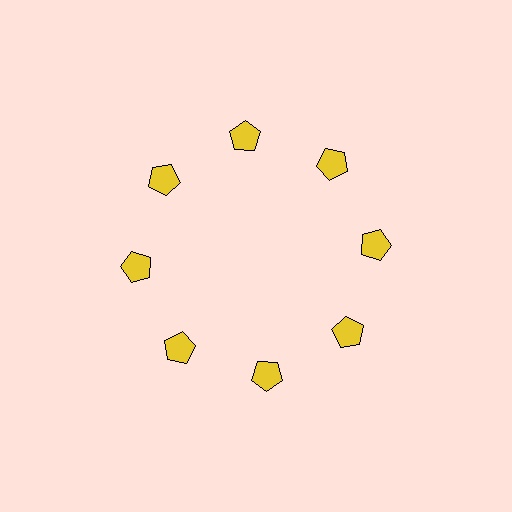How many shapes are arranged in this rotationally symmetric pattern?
There are 8 shapes, arranged in 8 groups of 1.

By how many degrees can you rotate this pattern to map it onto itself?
The pattern maps onto itself every 45 degrees of rotation.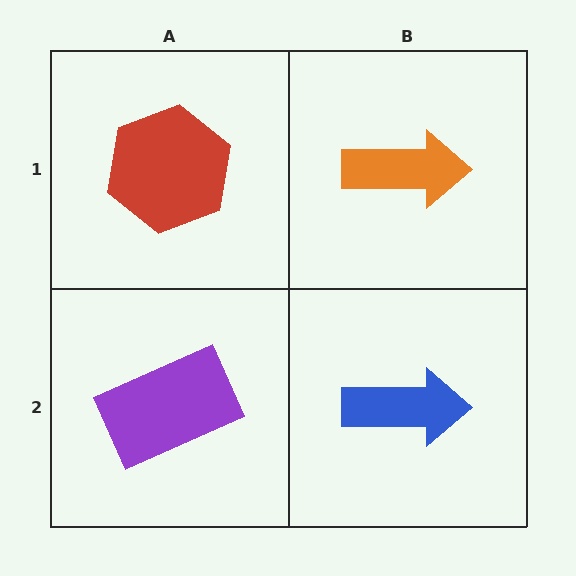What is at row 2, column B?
A blue arrow.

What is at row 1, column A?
A red hexagon.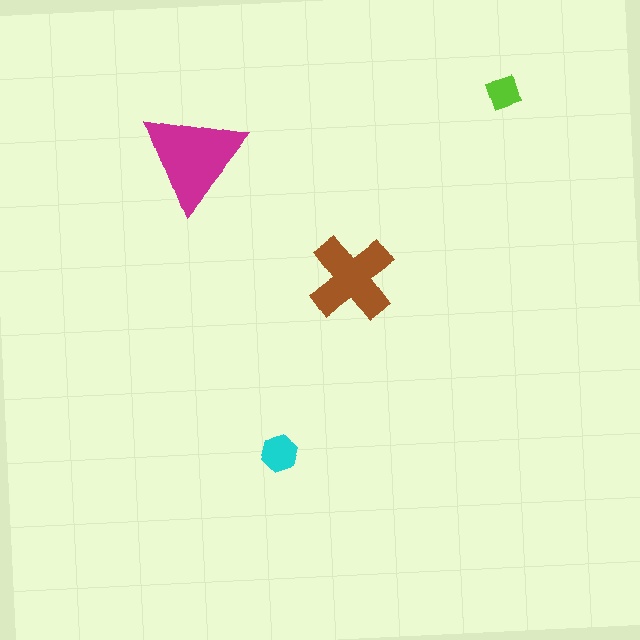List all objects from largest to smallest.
The magenta triangle, the brown cross, the cyan hexagon, the lime diamond.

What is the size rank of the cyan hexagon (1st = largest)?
3rd.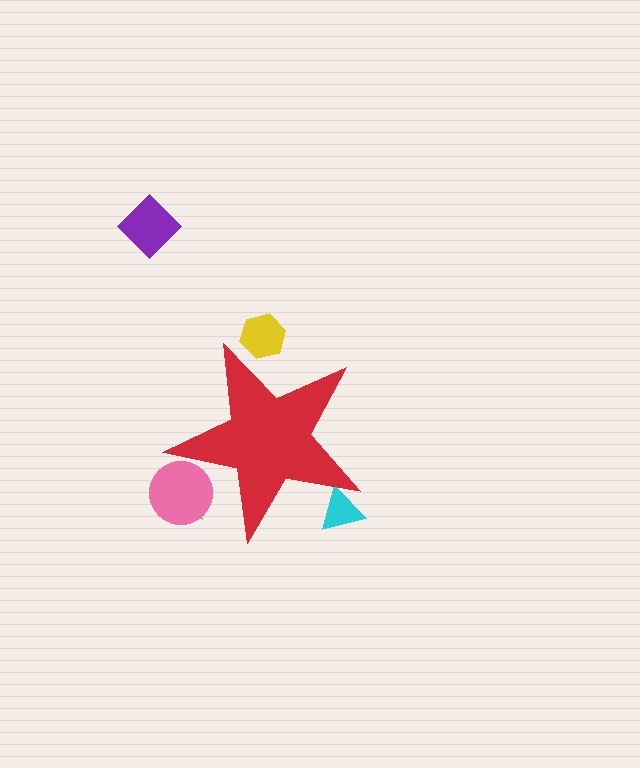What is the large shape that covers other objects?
A red star.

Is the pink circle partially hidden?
Yes, the pink circle is partially hidden behind the red star.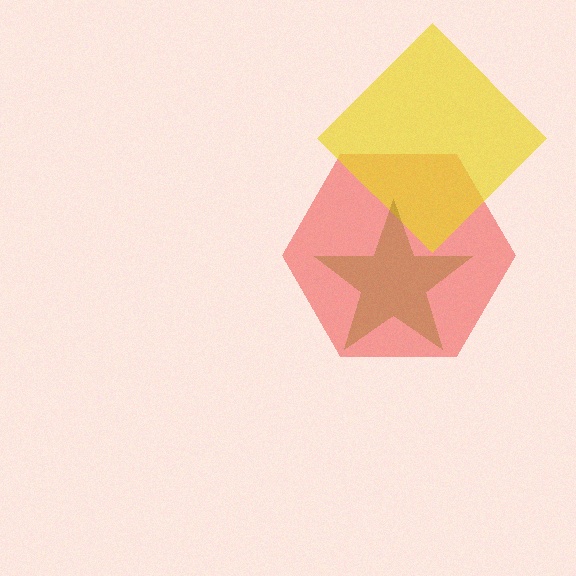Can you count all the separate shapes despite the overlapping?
Yes, there are 3 separate shapes.